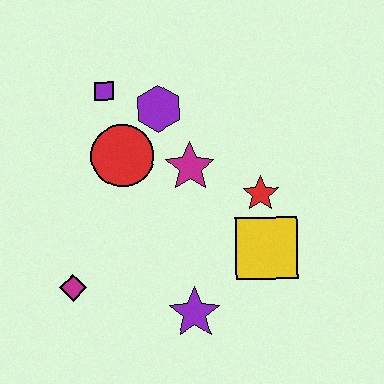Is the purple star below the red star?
Yes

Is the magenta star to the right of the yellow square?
No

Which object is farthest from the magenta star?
The magenta diamond is farthest from the magenta star.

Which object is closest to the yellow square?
The red star is closest to the yellow square.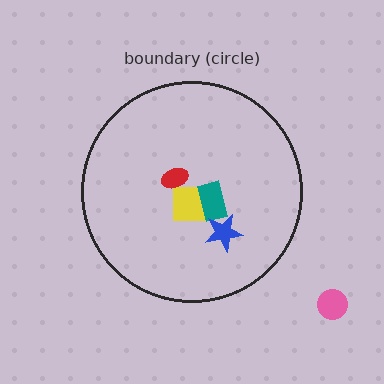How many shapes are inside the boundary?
4 inside, 1 outside.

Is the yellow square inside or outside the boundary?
Inside.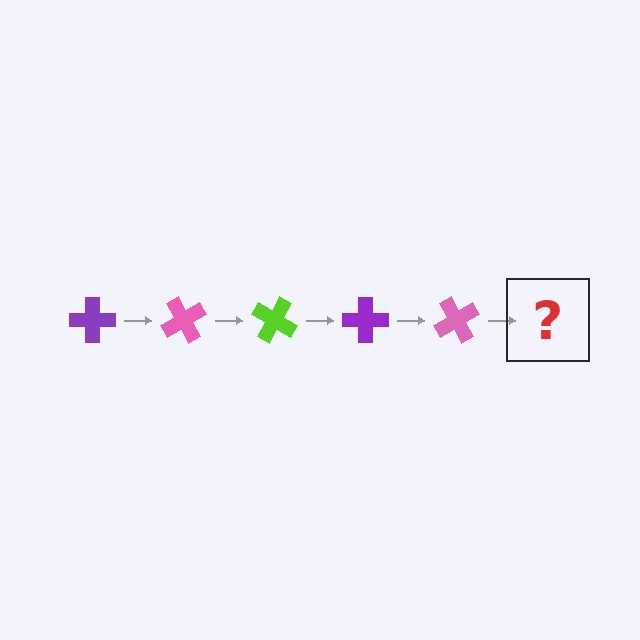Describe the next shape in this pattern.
It should be a lime cross, rotated 300 degrees from the start.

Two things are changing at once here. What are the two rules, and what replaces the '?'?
The two rules are that it rotates 60 degrees each step and the color cycles through purple, pink, and lime. The '?' should be a lime cross, rotated 300 degrees from the start.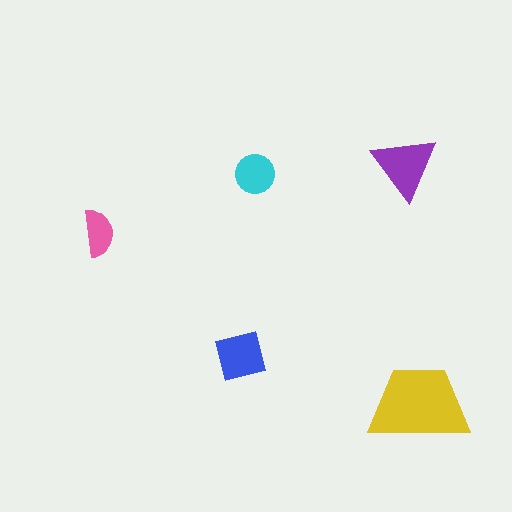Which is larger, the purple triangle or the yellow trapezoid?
The yellow trapezoid.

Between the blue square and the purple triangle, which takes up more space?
The purple triangle.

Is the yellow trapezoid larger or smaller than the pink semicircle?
Larger.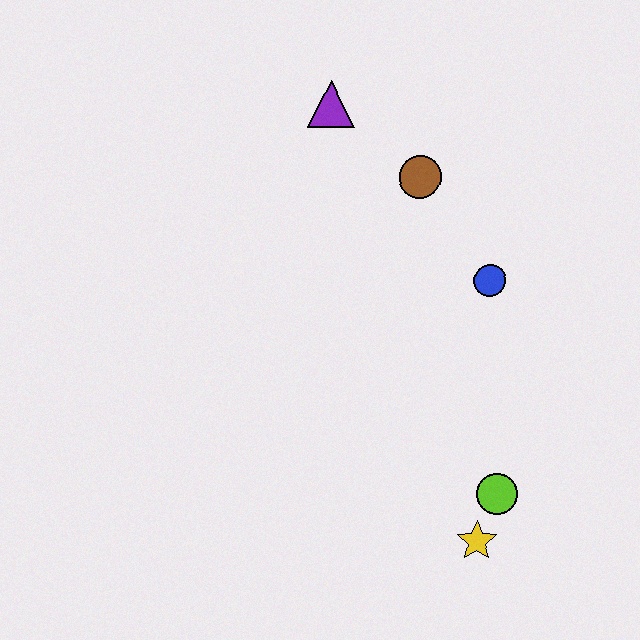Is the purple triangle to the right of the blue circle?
No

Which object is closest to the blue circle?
The brown circle is closest to the blue circle.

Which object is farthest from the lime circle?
The purple triangle is farthest from the lime circle.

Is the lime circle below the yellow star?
No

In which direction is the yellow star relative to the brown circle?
The yellow star is below the brown circle.